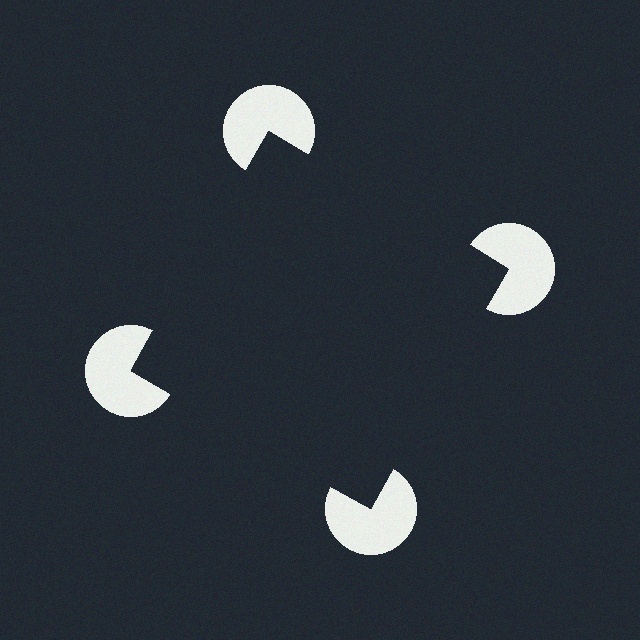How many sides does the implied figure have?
4 sides.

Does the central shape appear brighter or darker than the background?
It typically appears slightly darker than the background, even though no actual brightness change is drawn.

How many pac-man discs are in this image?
There are 4 — one at each vertex of the illusory square.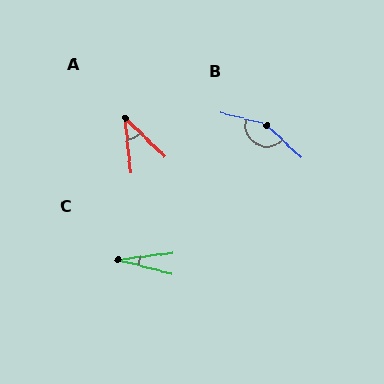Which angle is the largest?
B, at approximately 150 degrees.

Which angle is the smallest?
C, at approximately 22 degrees.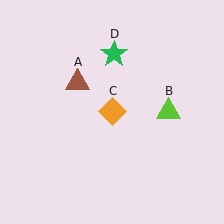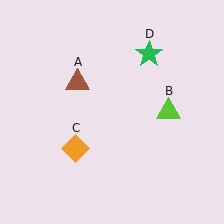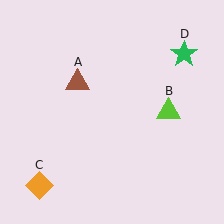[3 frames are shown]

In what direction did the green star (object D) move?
The green star (object D) moved right.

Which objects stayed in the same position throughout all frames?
Brown triangle (object A) and lime triangle (object B) remained stationary.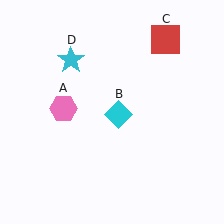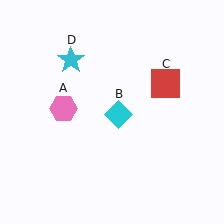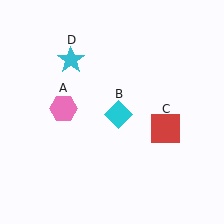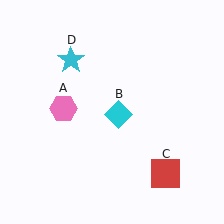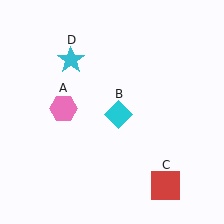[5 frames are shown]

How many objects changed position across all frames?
1 object changed position: red square (object C).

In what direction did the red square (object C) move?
The red square (object C) moved down.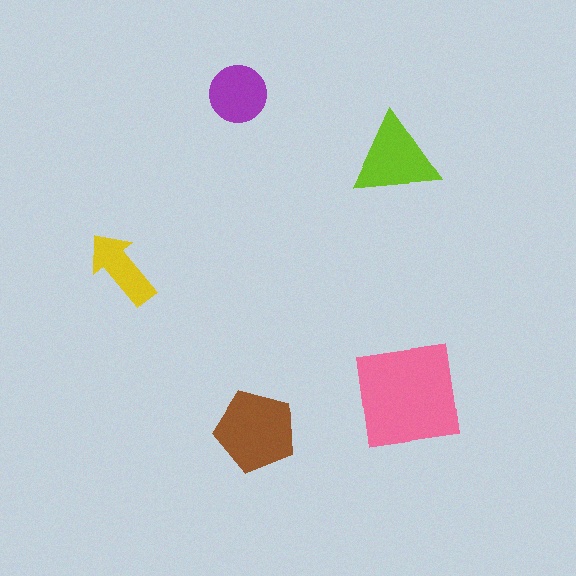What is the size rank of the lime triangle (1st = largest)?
3rd.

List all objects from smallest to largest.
The yellow arrow, the purple circle, the lime triangle, the brown pentagon, the pink square.